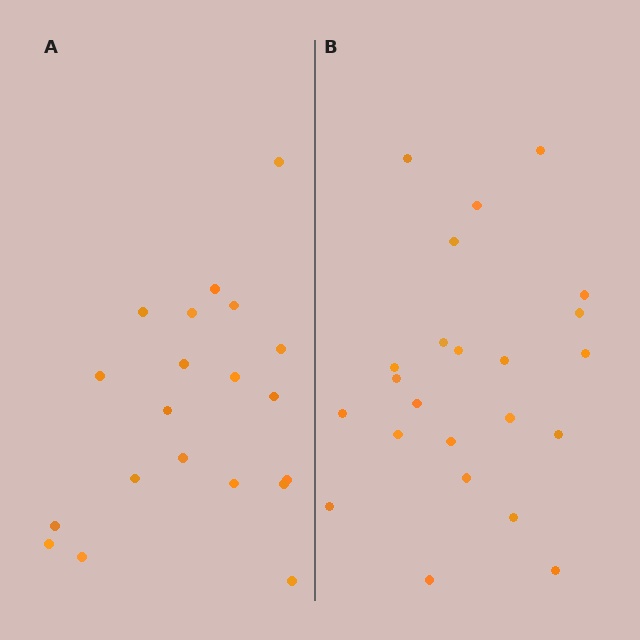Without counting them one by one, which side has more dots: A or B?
Region B (the right region) has more dots.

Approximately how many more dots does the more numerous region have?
Region B has just a few more — roughly 2 or 3 more dots than region A.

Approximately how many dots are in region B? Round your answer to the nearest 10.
About 20 dots. (The exact count is 23, which rounds to 20.)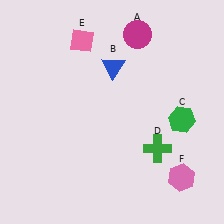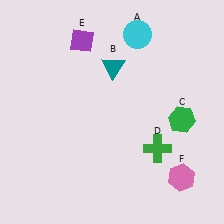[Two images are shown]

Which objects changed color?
A changed from magenta to cyan. B changed from blue to teal. E changed from pink to purple.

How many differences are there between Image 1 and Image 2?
There are 3 differences between the two images.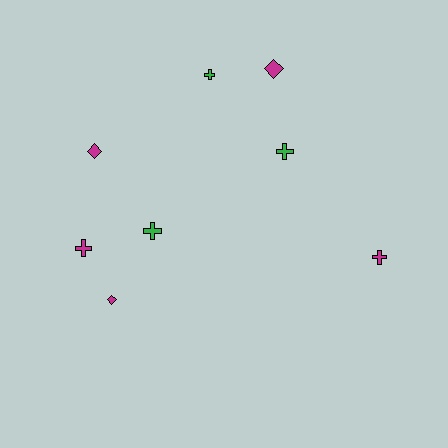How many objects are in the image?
There are 8 objects.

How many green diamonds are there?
There are no green diamonds.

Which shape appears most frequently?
Cross, with 5 objects.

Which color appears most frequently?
Magenta, with 5 objects.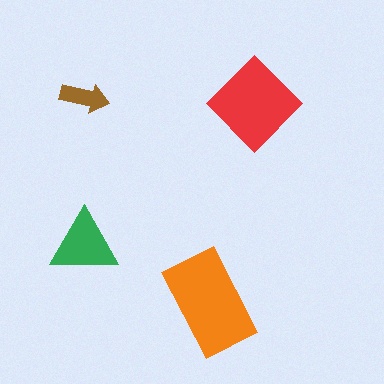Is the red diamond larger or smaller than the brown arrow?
Larger.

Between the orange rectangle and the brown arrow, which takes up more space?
The orange rectangle.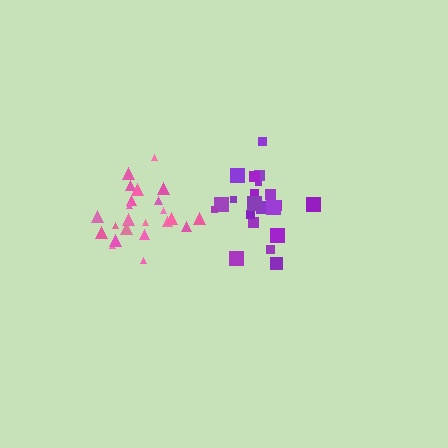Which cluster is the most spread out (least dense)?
Purple.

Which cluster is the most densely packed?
Pink.